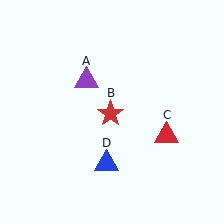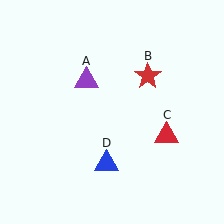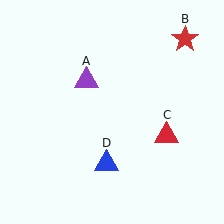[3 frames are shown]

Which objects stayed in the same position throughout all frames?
Purple triangle (object A) and red triangle (object C) and blue triangle (object D) remained stationary.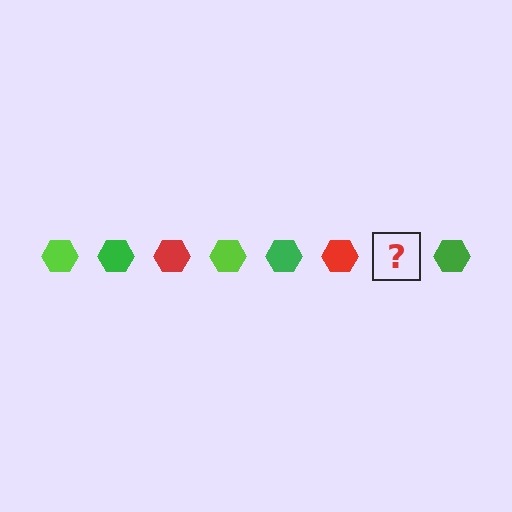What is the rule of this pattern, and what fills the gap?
The rule is that the pattern cycles through lime, green, red hexagons. The gap should be filled with a lime hexagon.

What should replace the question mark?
The question mark should be replaced with a lime hexagon.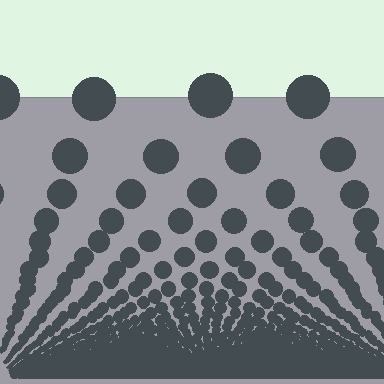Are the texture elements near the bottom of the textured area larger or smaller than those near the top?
Smaller. The gradient is inverted — elements near the bottom are smaller and denser.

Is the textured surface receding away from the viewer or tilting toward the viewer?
The surface appears to tilt toward the viewer. Texture elements get larger and sparser toward the top.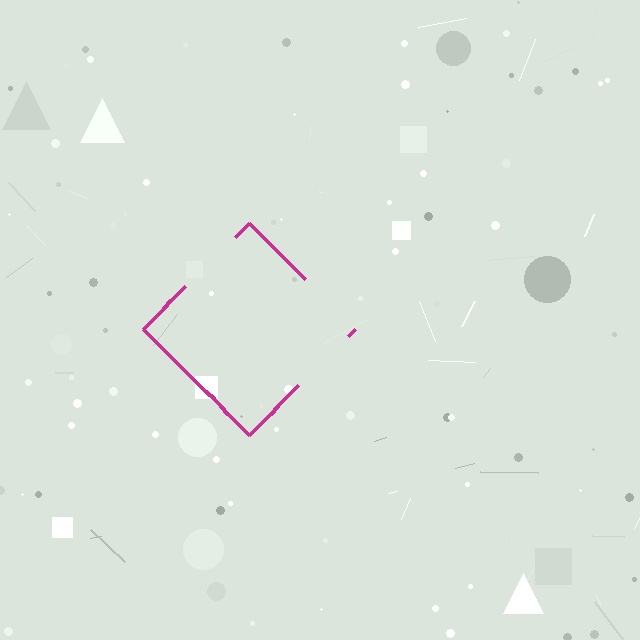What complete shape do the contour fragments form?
The contour fragments form a diamond.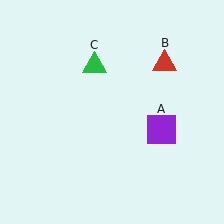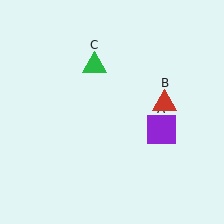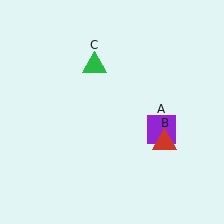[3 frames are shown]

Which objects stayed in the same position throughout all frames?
Purple square (object A) and green triangle (object C) remained stationary.